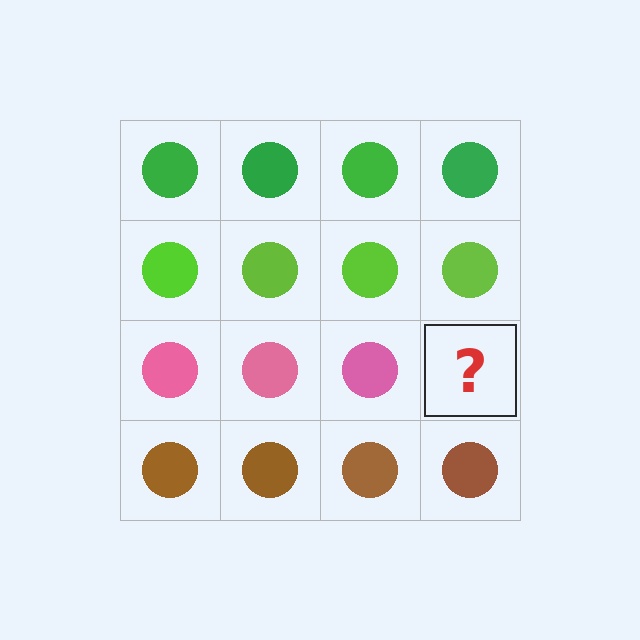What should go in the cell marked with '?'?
The missing cell should contain a pink circle.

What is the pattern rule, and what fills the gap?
The rule is that each row has a consistent color. The gap should be filled with a pink circle.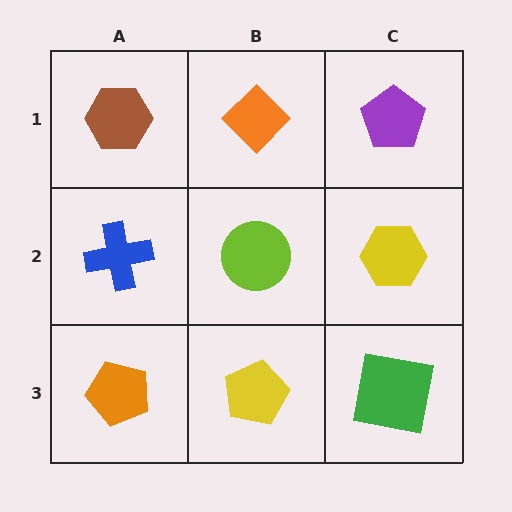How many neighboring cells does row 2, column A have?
3.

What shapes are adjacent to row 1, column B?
A lime circle (row 2, column B), a brown hexagon (row 1, column A), a purple pentagon (row 1, column C).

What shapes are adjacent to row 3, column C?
A yellow hexagon (row 2, column C), a yellow pentagon (row 3, column B).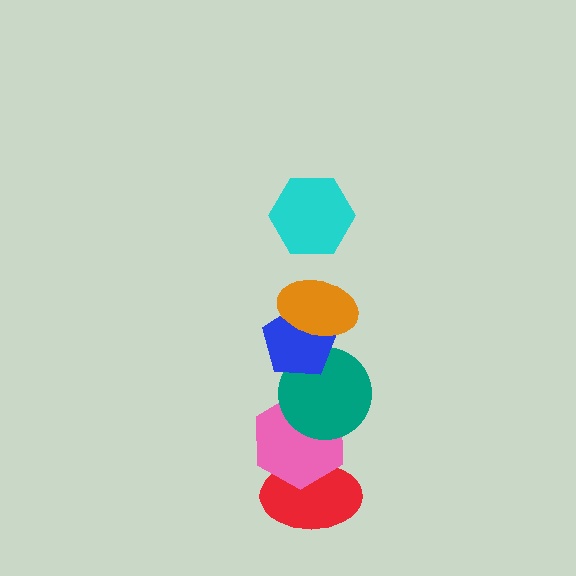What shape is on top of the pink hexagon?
The teal circle is on top of the pink hexagon.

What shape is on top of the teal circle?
The blue pentagon is on top of the teal circle.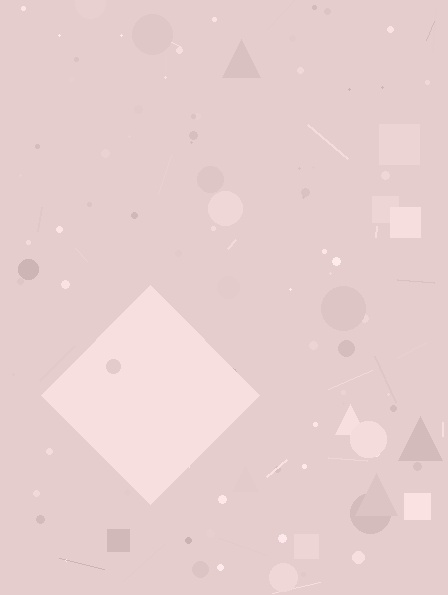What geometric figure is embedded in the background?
A diamond is embedded in the background.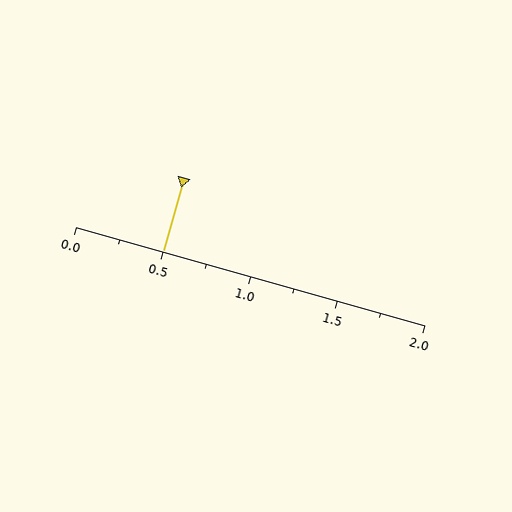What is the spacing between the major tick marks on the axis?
The major ticks are spaced 0.5 apart.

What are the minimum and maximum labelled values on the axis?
The axis runs from 0.0 to 2.0.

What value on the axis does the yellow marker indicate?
The marker indicates approximately 0.5.